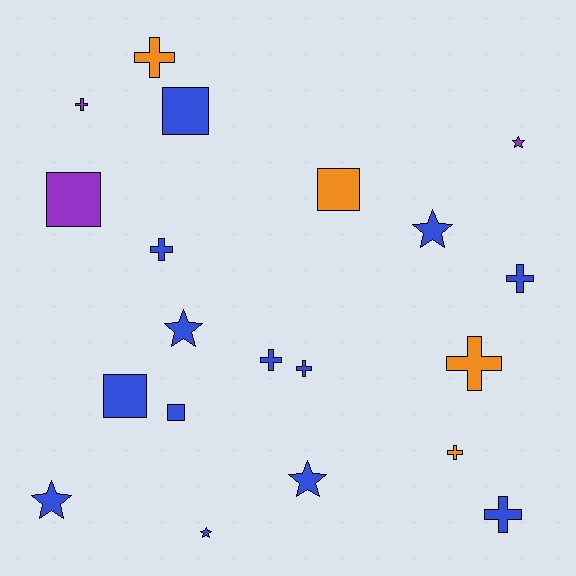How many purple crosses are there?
There is 1 purple cross.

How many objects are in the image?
There are 20 objects.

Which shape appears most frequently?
Cross, with 9 objects.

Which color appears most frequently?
Blue, with 13 objects.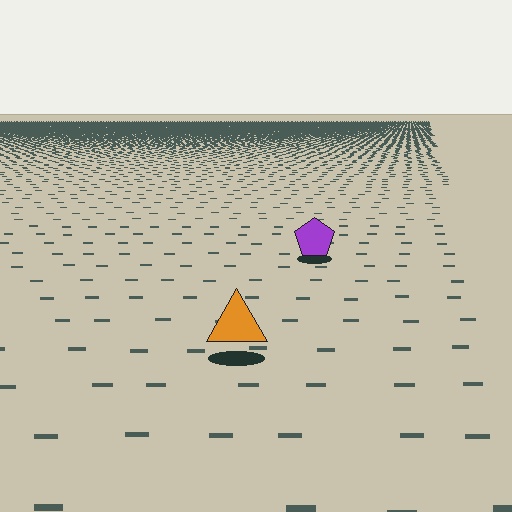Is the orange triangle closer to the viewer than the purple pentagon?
Yes. The orange triangle is closer — you can tell from the texture gradient: the ground texture is coarser near it.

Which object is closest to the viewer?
The orange triangle is closest. The texture marks near it are larger and more spread out.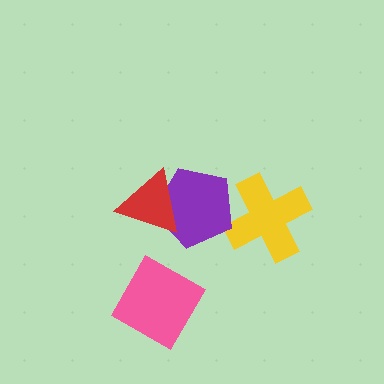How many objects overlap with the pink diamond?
0 objects overlap with the pink diamond.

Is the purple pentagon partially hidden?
Yes, it is partially covered by another shape.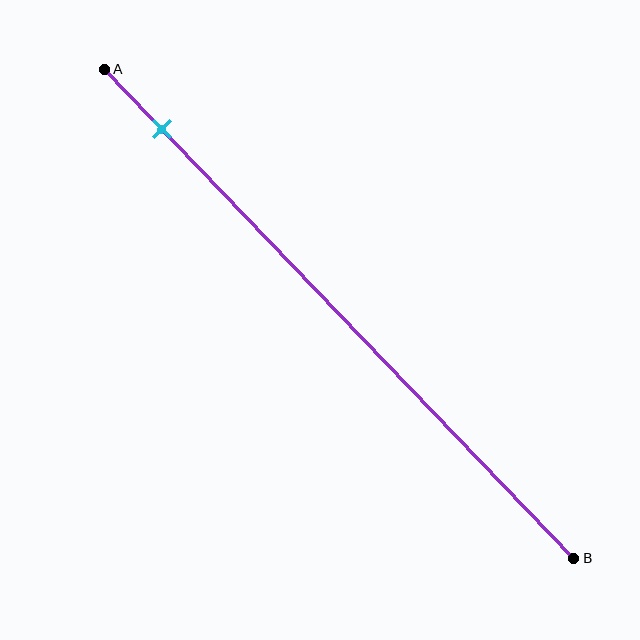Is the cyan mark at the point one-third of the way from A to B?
No, the mark is at about 10% from A, not at the 33% one-third point.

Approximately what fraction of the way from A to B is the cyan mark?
The cyan mark is approximately 10% of the way from A to B.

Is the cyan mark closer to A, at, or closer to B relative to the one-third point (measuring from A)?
The cyan mark is closer to point A than the one-third point of segment AB.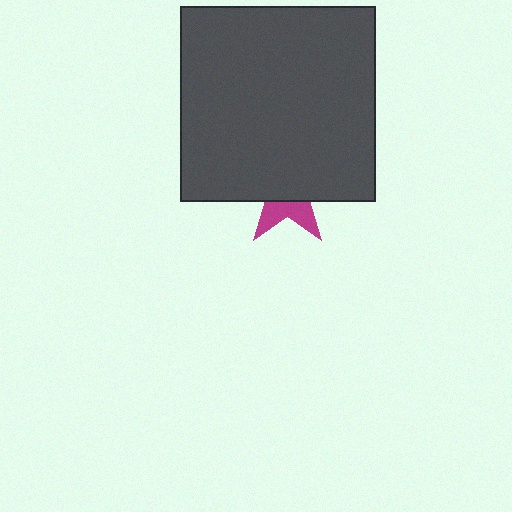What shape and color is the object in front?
The object in front is a dark gray square.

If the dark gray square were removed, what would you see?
You would see the complete magenta star.